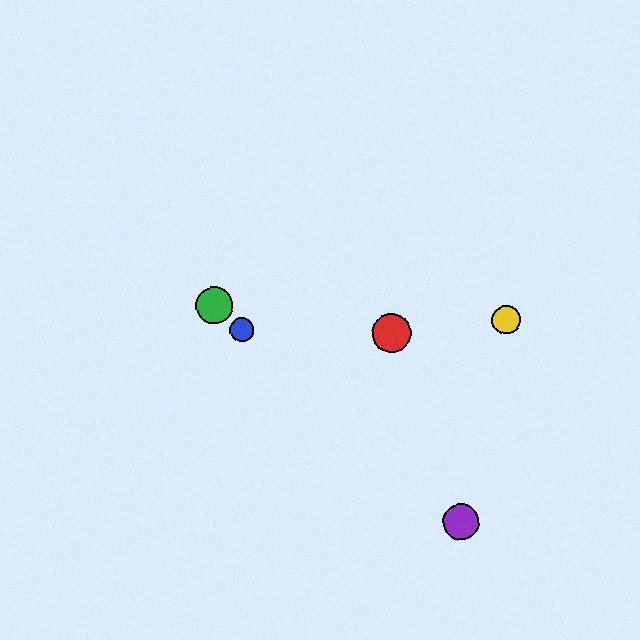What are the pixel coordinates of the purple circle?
The purple circle is at (461, 522).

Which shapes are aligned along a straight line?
The blue circle, the green circle, the purple circle are aligned along a straight line.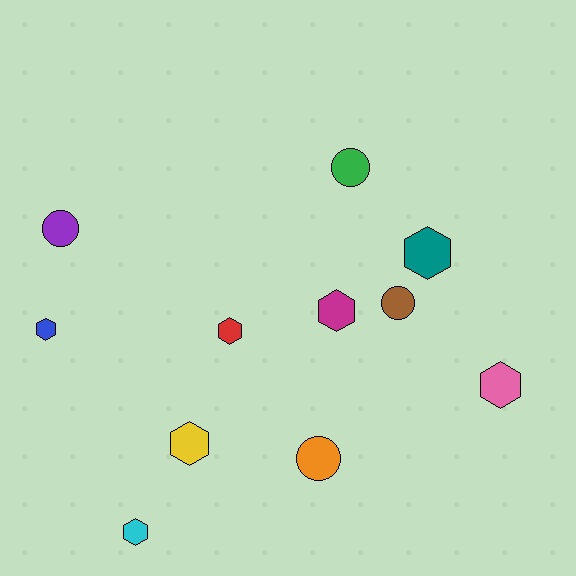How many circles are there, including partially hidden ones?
There are 4 circles.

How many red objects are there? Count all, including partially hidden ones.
There is 1 red object.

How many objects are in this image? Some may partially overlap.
There are 11 objects.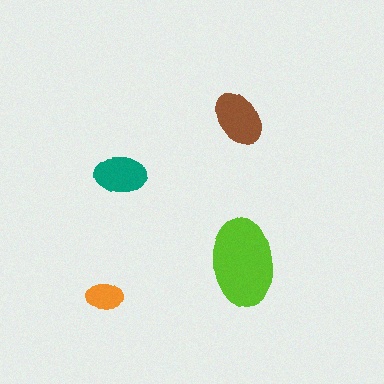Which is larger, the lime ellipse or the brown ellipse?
The lime one.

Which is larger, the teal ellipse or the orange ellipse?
The teal one.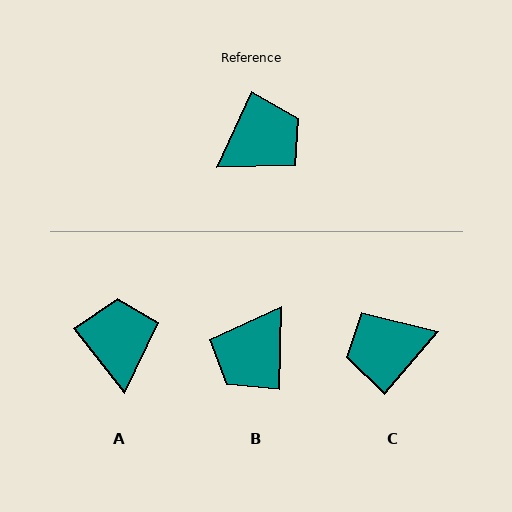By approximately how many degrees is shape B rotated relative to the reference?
Approximately 156 degrees clockwise.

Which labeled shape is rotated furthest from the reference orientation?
C, about 165 degrees away.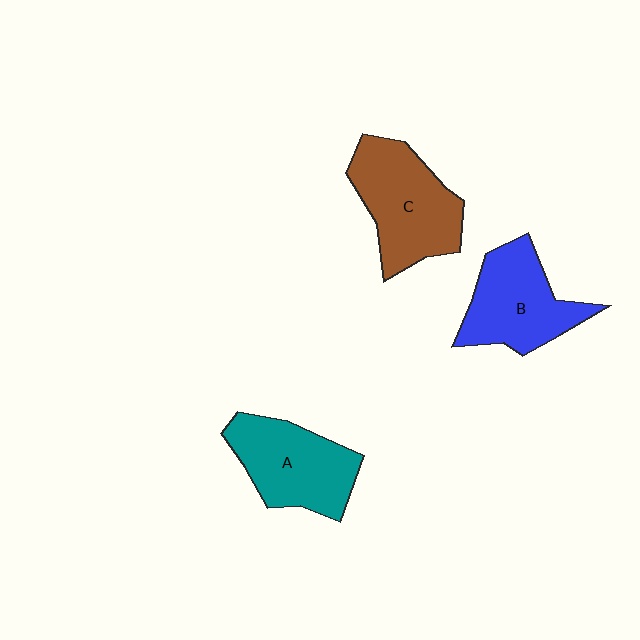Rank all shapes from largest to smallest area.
From largest to smallest: C (brown), A (teal), B (blue).